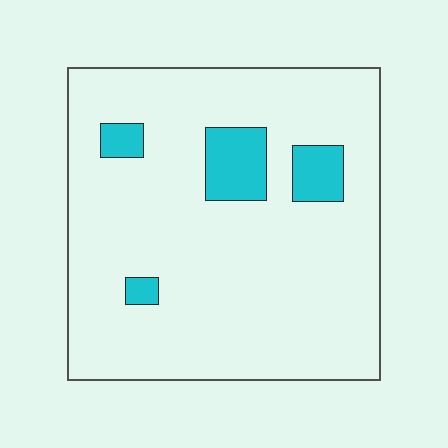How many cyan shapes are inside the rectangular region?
4.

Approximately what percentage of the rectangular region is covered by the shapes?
Approximately 10%.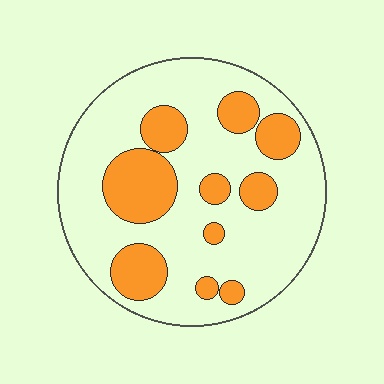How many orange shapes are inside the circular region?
10.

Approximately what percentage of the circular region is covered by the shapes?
Approximately 25%.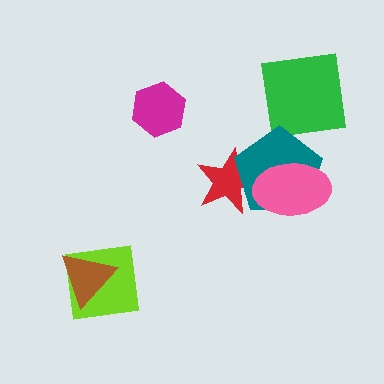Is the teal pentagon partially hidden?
Yes, it is partially covered by another shape.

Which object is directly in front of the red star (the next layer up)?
The teal pentagon is directly in front of the red star.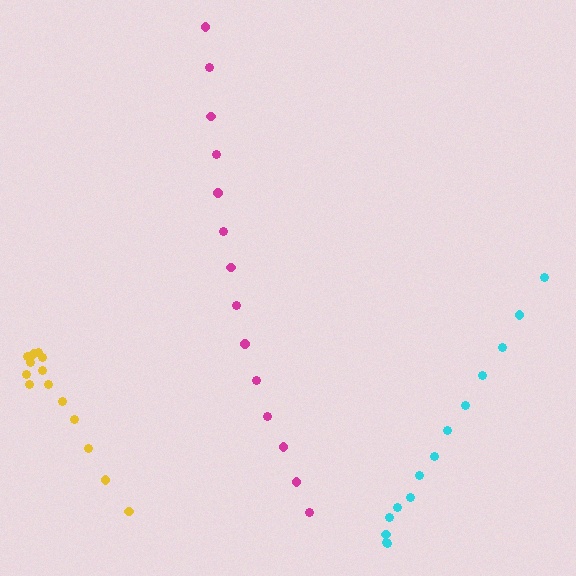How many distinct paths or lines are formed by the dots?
There are 3 distinct paths.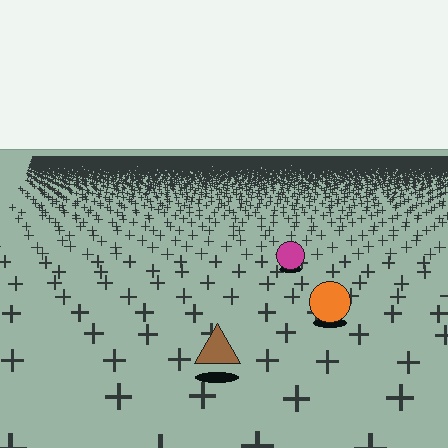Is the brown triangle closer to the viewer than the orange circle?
Yes. The brown triangle is closer — you can tell from the texture gradient: the ground texture is coarser near it.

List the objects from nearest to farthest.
From nearest to farthest: the brown triangle, the orange circle, the magenta circle.